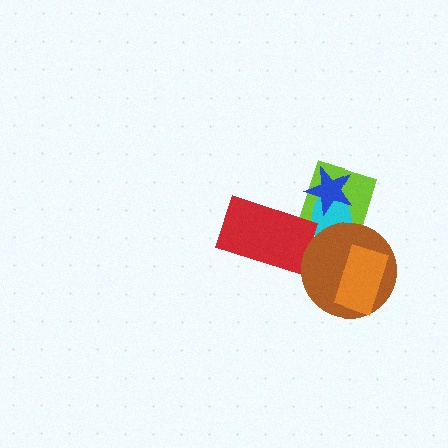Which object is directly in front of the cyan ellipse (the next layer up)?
The blue star is directly in front of the cyan ellipse.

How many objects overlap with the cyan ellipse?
4 objects overlap with the cyan ellipse.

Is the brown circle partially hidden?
Yes, it is partially covered by another shape.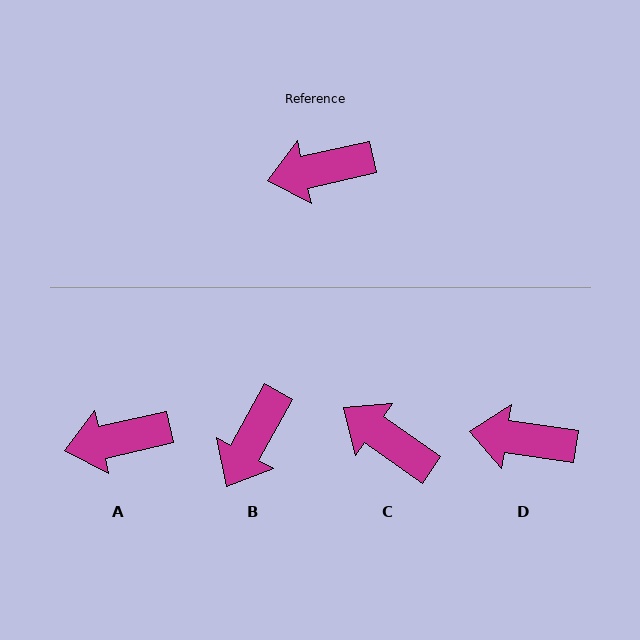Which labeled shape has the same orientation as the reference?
A.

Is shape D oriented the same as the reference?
No, it is off by about 21 degrees.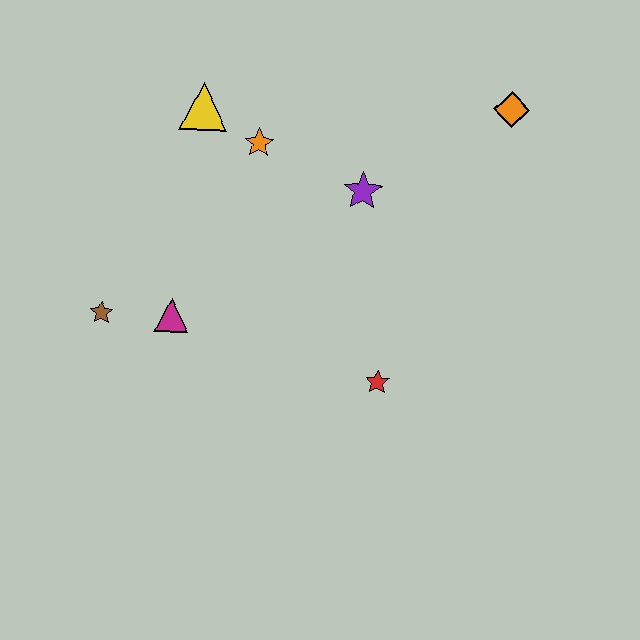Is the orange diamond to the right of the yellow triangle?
Yes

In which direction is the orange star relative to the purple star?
The orange star is to the left of the purple star.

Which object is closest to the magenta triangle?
The brown star is closest to the magenta triangle.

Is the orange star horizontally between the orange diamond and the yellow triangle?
Yes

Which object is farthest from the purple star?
The brown star is farthest from the purple star.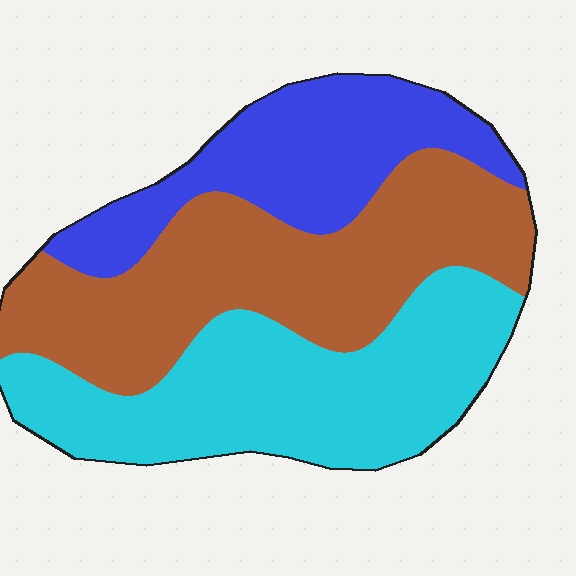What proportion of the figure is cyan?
Cyan takes up about three eighths (3/8) of the figure.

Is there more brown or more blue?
Brown.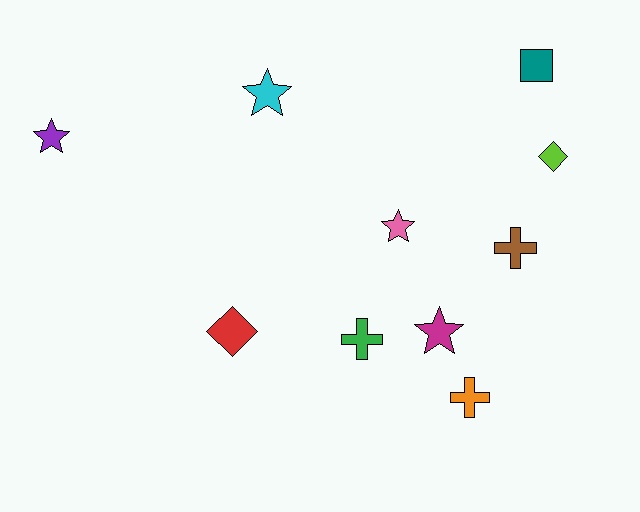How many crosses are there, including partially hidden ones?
There are 3 crosses.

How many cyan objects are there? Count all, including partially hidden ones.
There is 1 cyan object.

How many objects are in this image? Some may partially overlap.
There are 10 objects.